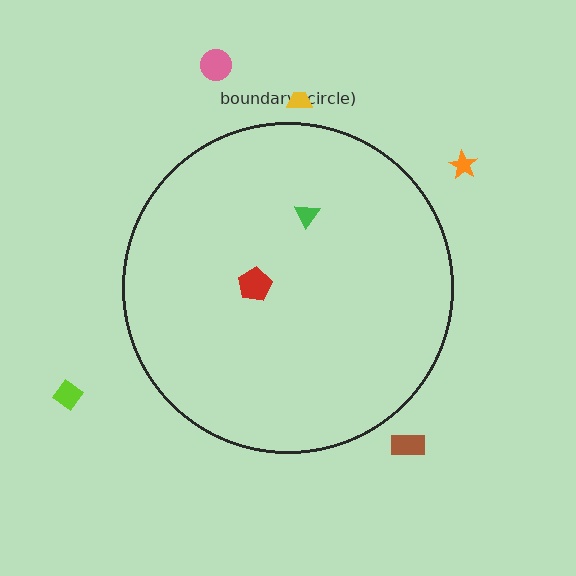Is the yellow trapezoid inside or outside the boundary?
Outside.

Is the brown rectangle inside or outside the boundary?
Outside.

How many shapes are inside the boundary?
2 inside, 5 outside.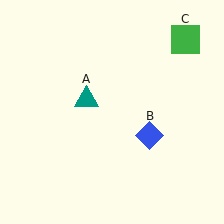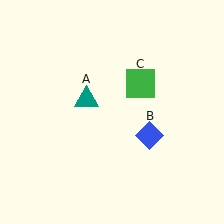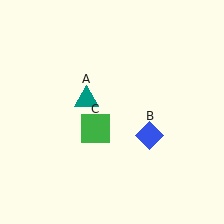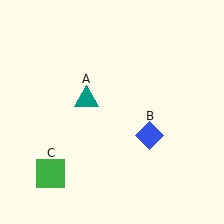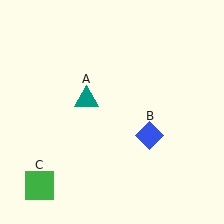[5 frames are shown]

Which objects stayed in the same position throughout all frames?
Teal triangle (object A) and blue diamond (object B) remained stationary.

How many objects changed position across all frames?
1 object changed position: green square (object C).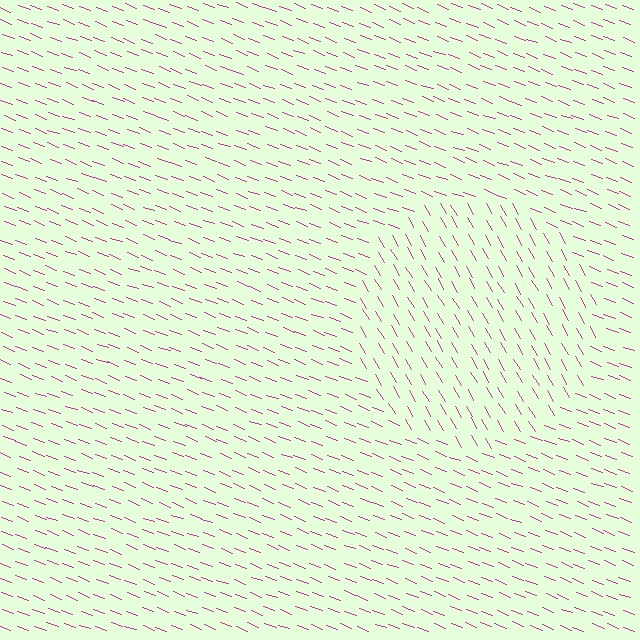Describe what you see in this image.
The image is filled with small magenta line segments. A circle region in the image has lines oriented differently from the surrounding lines, creating a visible texture boundary.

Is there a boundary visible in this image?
Yes, there is a texture boundary formed by a change in line orientation.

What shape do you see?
I see a circle.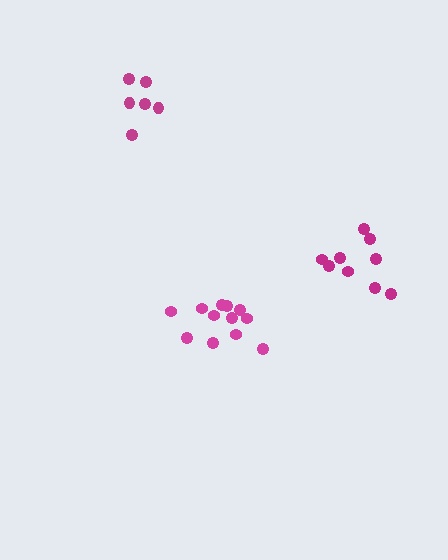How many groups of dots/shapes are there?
There are 3 groups.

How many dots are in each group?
Group 1: 12 dots, Group 2: 9 dots, Group 3: 7 dots (28 total).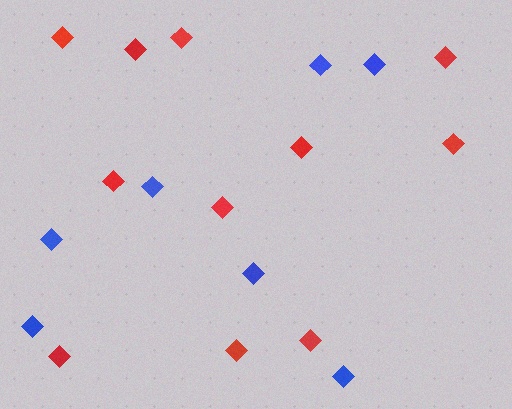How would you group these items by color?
There are 2 groups: one group of red diamonds (11) and one group of blue diamonds (7).